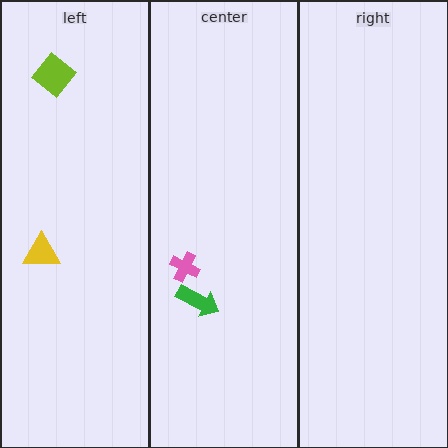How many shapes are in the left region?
2.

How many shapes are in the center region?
2.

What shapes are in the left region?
The lime diamond, the yellow triangle.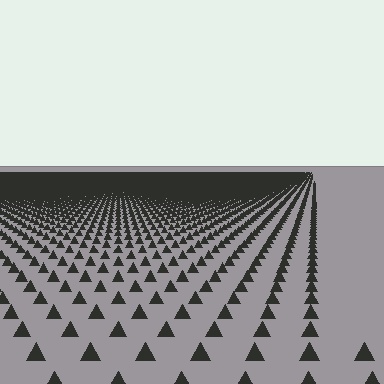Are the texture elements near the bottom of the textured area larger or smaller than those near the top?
Larger. Near the bottom, elements are closer to the viewer and appear at a bigger on-screen size.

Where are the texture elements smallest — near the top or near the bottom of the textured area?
Near the top.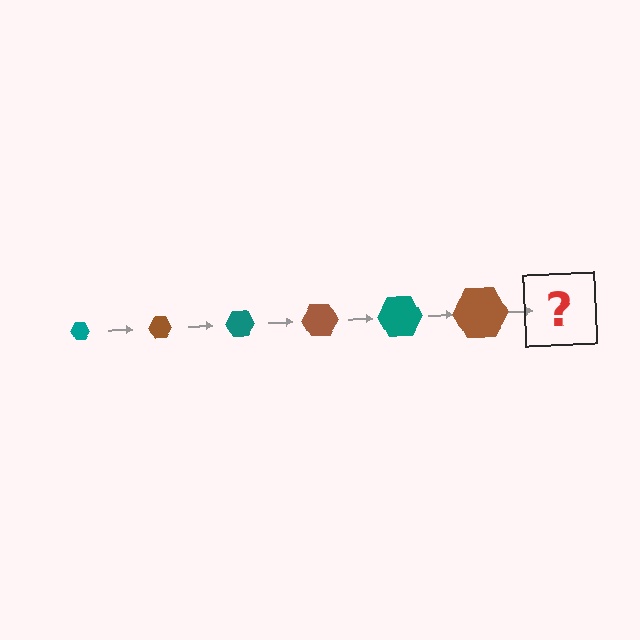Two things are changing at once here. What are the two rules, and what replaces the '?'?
The two rules are that the hexagon grows larger each step and the color cycles through teal and brown. The '?' should be a teal hexagon, larger than the previous one.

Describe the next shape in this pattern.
It should be a teal hexagon, larger than the previous one.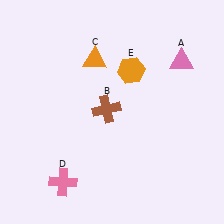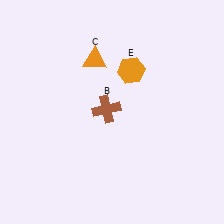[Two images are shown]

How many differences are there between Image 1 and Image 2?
There are 2 differences between the two images.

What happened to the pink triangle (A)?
The pink triangle (A) was removed in Image 2. It was in the top-right area of Image 1.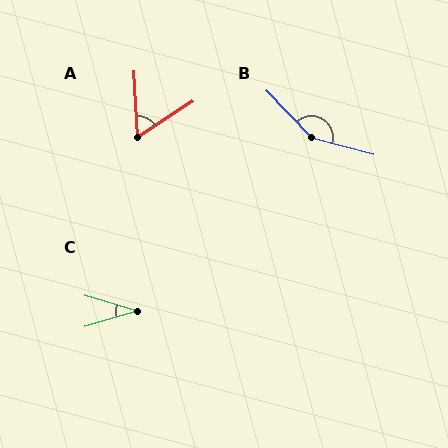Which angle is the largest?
B, at approximately 149 degrees.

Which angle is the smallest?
C, at approximately 33 degrees.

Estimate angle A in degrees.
Approximately 59 degrees.